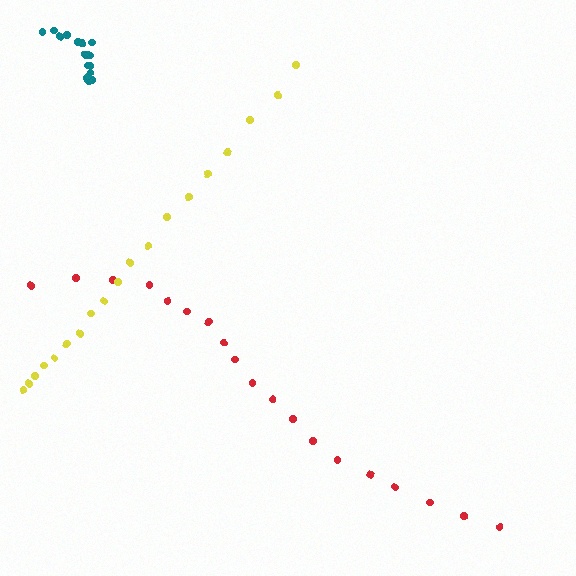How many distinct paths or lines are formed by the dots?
There are 3 distinct paths.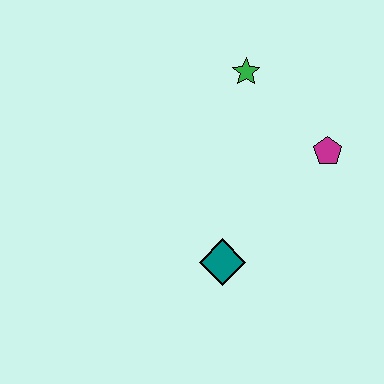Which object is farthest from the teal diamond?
The green star is farthest from the teal diamond.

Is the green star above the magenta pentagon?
Yes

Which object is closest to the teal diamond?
The magenta pentagon is closest to the teal diamond.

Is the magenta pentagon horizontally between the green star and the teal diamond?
No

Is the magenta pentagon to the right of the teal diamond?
Yes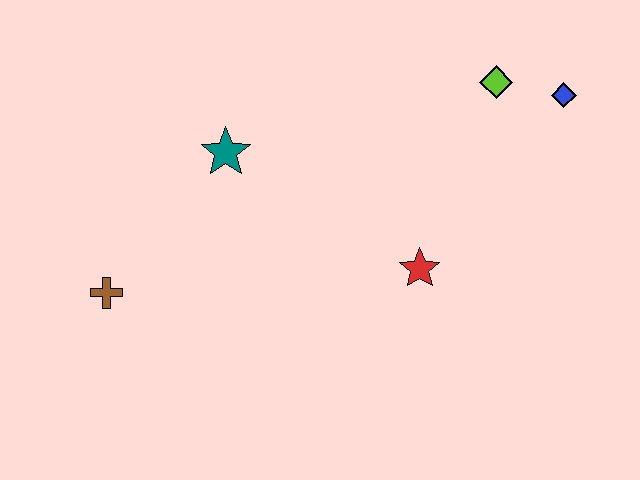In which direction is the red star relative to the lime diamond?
The red star is below the lime diamond.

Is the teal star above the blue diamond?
No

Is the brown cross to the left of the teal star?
Yes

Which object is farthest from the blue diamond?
The brown cross is farthest from the blue diamond.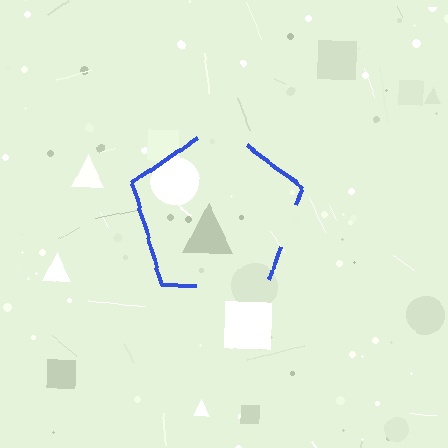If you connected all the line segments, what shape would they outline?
They would outline a pentagon.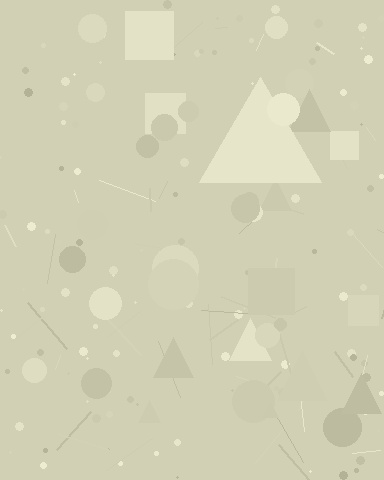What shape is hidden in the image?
A triangle is hidden in the image.